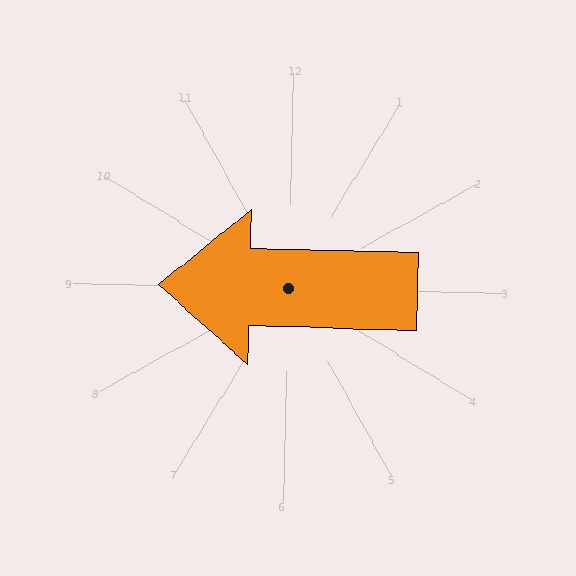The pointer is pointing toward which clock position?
Roughly 9 o'clock.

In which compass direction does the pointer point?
West.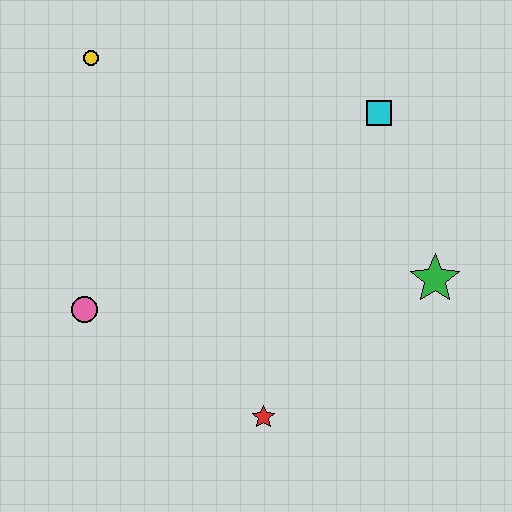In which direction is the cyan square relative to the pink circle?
The cyan square is to the right of the pink circle.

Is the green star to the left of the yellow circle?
No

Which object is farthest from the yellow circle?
The green star is farthest from the yellow circle.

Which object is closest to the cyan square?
The green star is closest to the cyan square.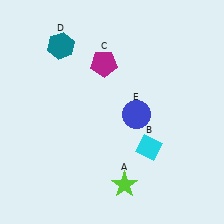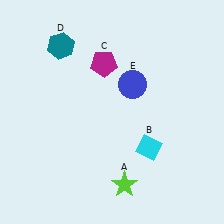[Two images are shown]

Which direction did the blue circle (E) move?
The blue circle (E) moved up.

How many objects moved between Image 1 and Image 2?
1 object moved between the two images.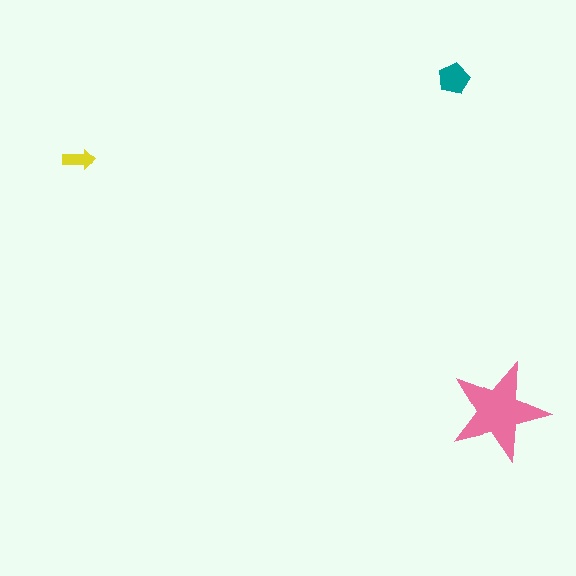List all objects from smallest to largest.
The yellow arrow, the teal pentagon, the pink star.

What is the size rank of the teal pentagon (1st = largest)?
2nd.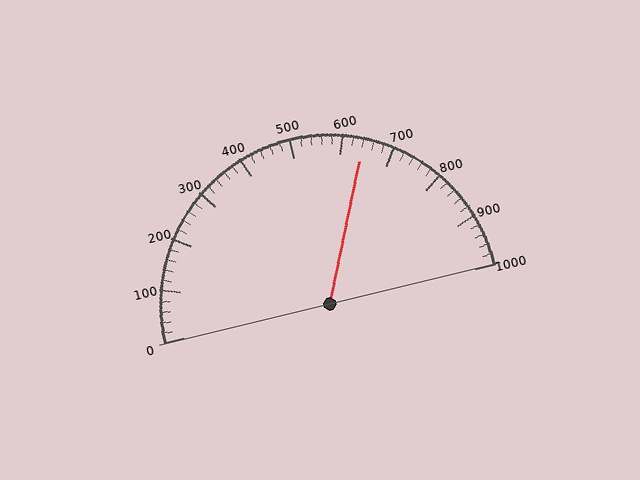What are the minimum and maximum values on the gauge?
The gauge ranges from 0 to 1000.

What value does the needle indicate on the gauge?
The needle indicates approximately 640.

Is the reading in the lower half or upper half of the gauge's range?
The reading is in the upper half of the range (0 to 1000).